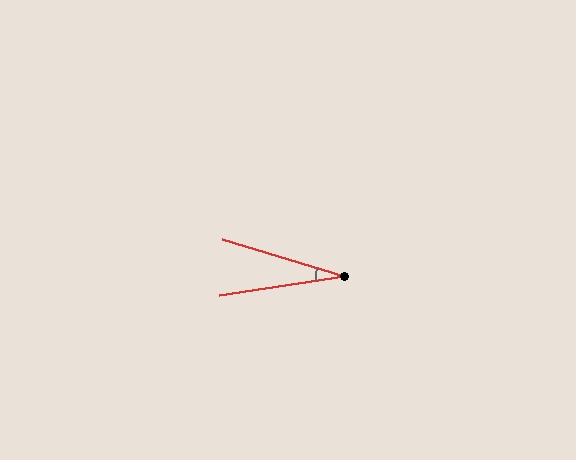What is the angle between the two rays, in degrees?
Approximately 25 degrees.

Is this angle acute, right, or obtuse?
It is acute.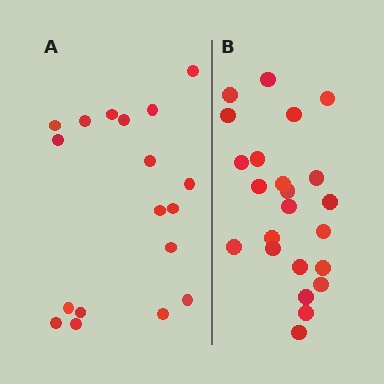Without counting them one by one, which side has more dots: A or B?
Region B (the right region) has more dots.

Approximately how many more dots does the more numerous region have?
Region B has about 5 more dots than region A.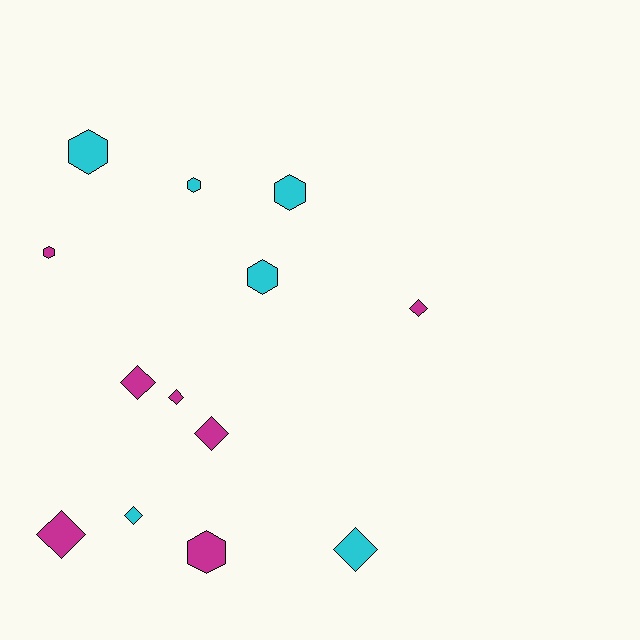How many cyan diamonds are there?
There are 2 cyan diamonds.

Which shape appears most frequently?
Diamond, with 7 objects.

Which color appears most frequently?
Magenta, with 7 objects.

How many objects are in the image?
There are 13 objects.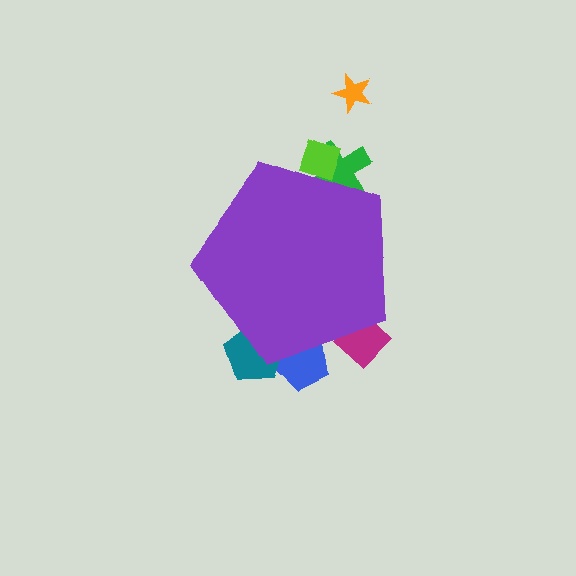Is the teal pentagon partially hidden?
Yes, the teal pentagon is partially hidden behind the purple pentagon.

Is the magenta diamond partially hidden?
Yes, the magenta diamond is partially hidden behind the purple pentagon.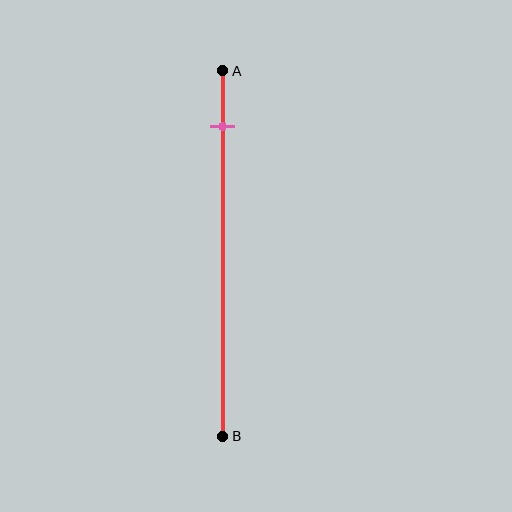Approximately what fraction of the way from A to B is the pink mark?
The pink mark is approximately 15% of the way from A to B.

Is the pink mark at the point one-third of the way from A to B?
No, the mark is at about 15% from A, not at the 33% one-third point.